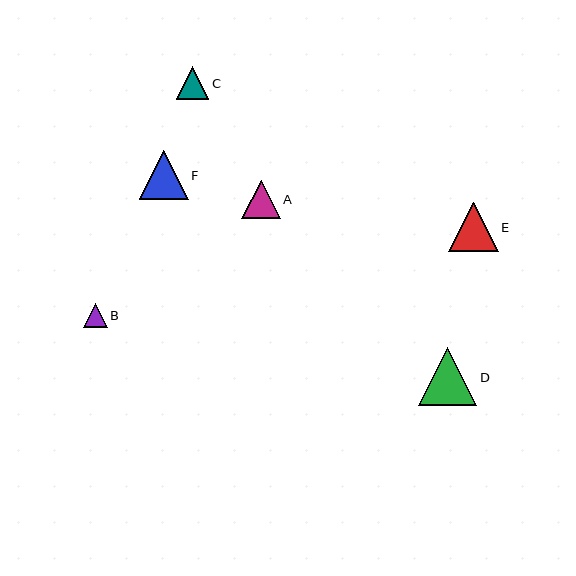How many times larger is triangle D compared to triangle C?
Triangle D is approximately 1.8 times the size of triangle C.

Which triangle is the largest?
Triangle D is the largest with a size of approximately 59 pixels.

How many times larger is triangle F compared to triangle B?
Triangle F is approximately 2.1 times the size of triangle B.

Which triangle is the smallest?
Triangle B is the smallest with a size of approximately 23 pixels.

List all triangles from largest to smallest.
From largest to smallest: D, E, F, A, C, B.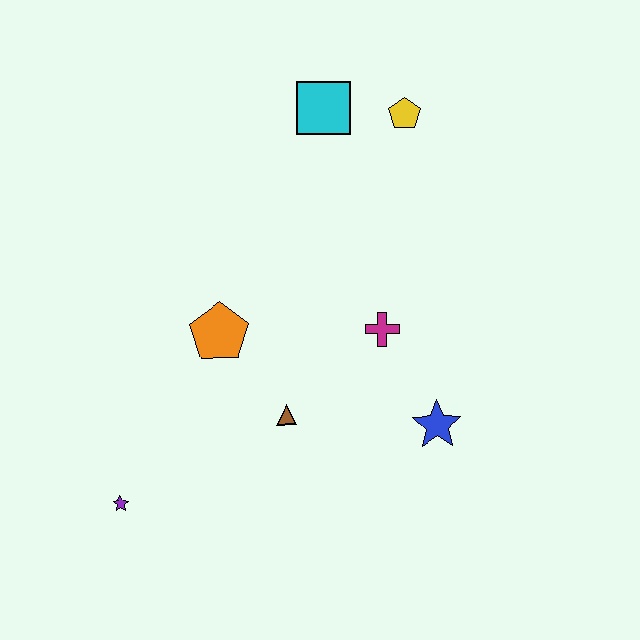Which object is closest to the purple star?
The brown triangle is closest to the purple star.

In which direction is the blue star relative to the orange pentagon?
The blue star is to the right of the orange pentagon.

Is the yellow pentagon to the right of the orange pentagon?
Yes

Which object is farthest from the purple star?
The yellow pentagon is farthest from the purple star.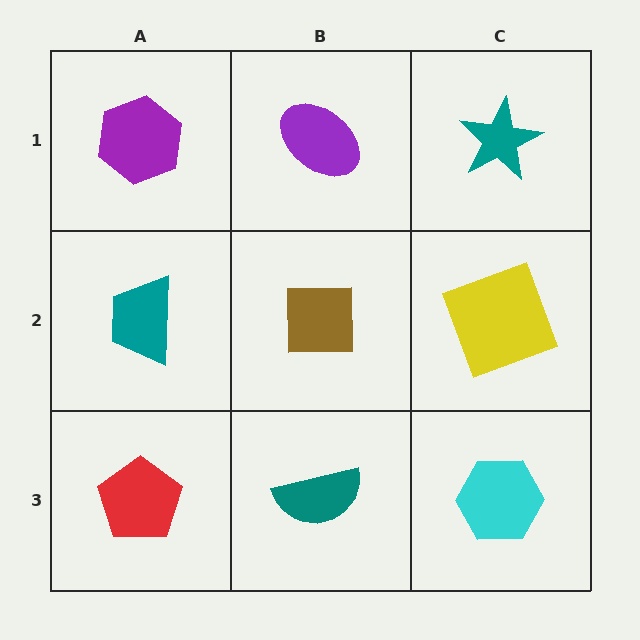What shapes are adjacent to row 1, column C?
A yellow square (row 2, column C), a purple ellipse (row 1, column B).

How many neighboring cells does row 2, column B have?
4.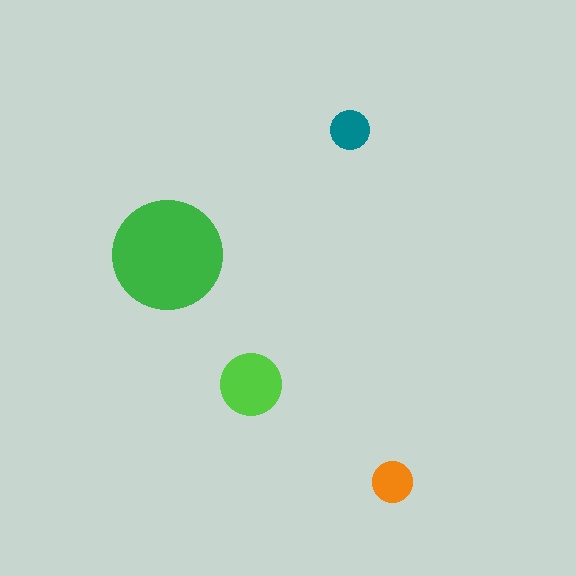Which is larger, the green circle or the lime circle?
The green one.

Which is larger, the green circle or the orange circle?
The green one.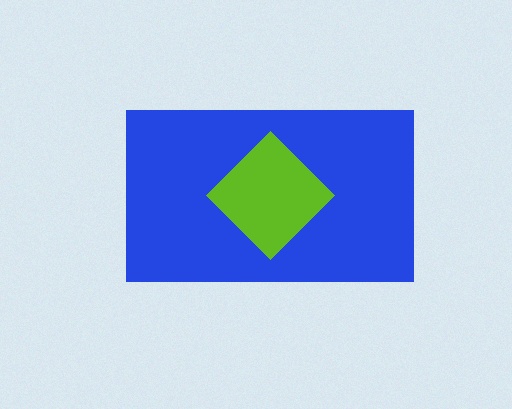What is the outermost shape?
The blue rectangle.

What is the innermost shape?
The lime diamond.